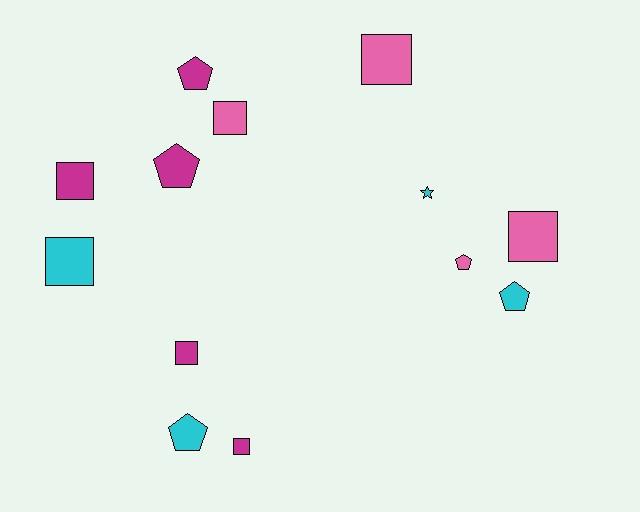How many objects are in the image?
There are 13 objects.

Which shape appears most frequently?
Square, with 7 objects.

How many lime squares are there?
There are no lime squares.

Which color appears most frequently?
Magenta, with 5 objects.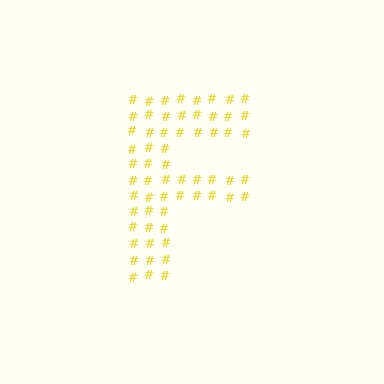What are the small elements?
The small elements are hash symbols.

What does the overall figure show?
The overall figure shows the letter F.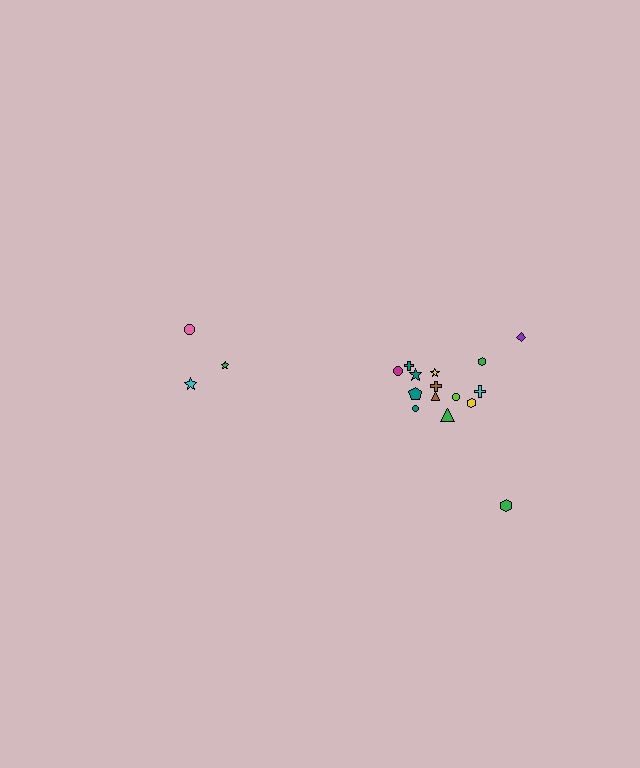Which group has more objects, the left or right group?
The right group.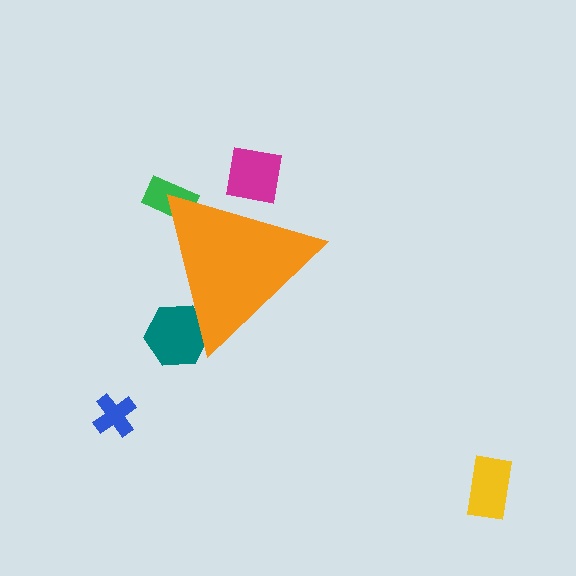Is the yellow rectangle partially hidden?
No, the yellow rectangle is fully visible.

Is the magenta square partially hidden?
Yes, the magenta square is partially hidden behind the orange triangle.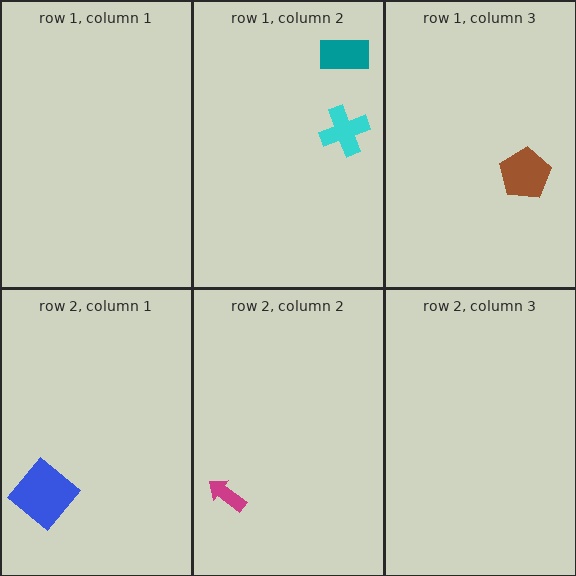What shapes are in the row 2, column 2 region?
The magenta arrow.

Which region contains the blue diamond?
The row 2, column 1 region.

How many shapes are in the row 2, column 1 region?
1.